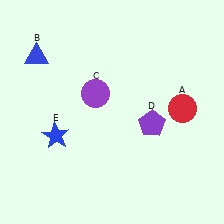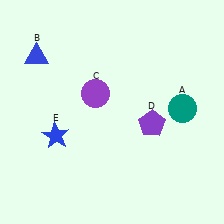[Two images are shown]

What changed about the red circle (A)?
In Image 1, A is red. In Image 2, it changed to teal.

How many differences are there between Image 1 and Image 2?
There is 1 difference between the two images.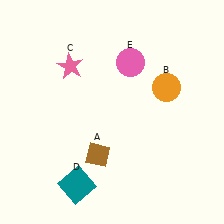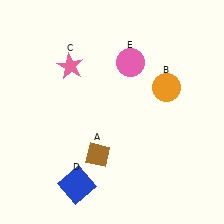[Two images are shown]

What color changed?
The square (D) changed from teal in Image 1 to blue in Image 2.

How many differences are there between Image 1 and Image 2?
There is 1 difference between the two images.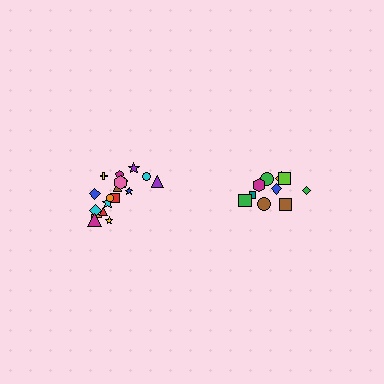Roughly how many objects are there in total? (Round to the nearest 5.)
Roughly 30 objects in total.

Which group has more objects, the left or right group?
The left group.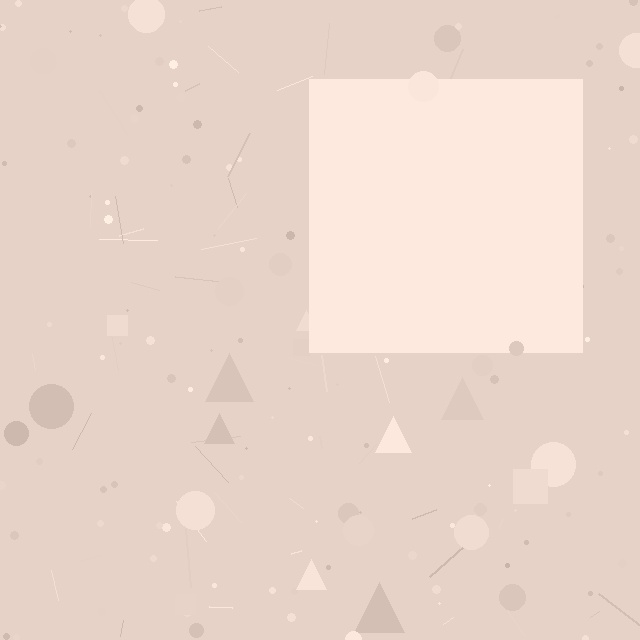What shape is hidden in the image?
A square is hidden in the image.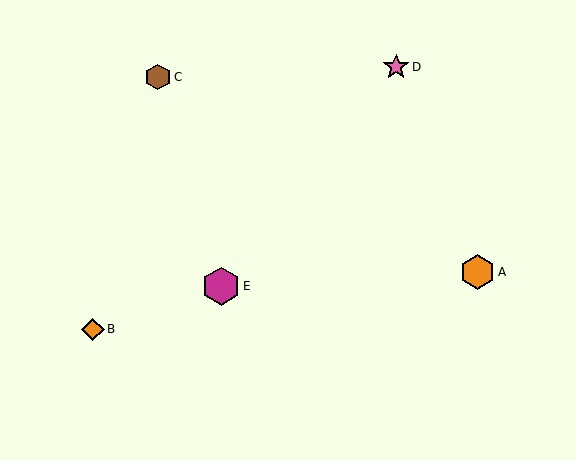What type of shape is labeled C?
Shape C is a brown hexagon.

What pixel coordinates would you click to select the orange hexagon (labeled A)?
Click at (478, 272) to select the orange hexagon A.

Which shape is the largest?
The magenta hexagon (labeled E) is the largest.